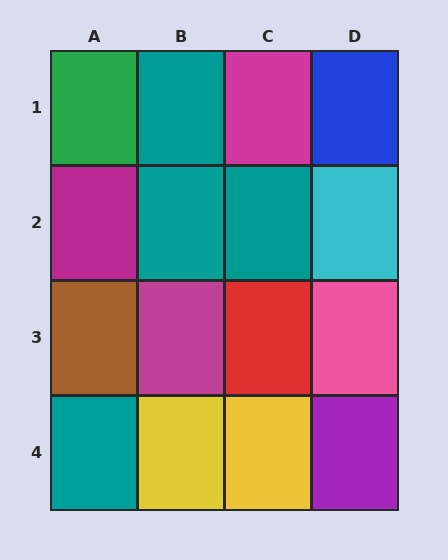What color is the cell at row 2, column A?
Magenta.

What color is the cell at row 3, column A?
Brown.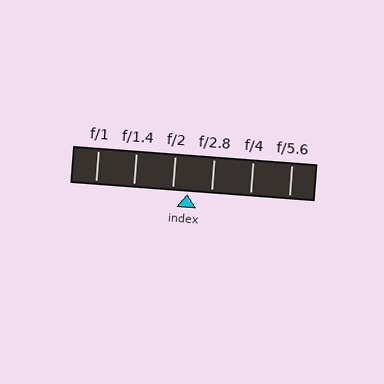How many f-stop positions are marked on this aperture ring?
There are 6 f-stop positions marked.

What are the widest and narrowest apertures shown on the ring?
The widest aperture shown is f/1 and the narrowest is f/5.6.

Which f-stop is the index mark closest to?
The index mark is closest to f/2.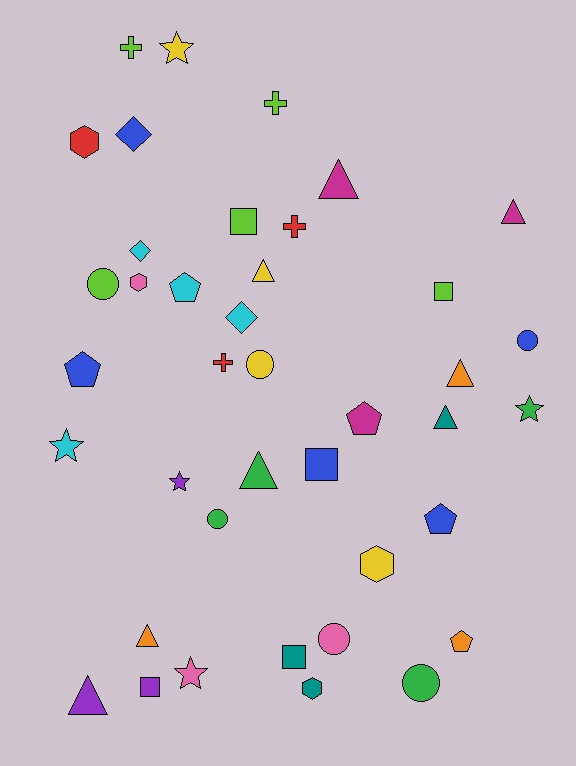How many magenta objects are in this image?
There are 3 magenta objects.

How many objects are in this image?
There are 40 objects.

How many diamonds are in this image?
There are 3 diamonds.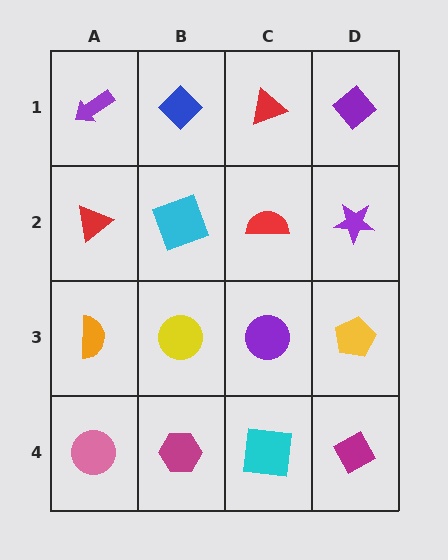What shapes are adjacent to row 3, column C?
A red semicircle (row 2, column C), a cyan square (row 4, column C), a yellow circle (row 3, column B), a yellow pentagon (row 3, column D).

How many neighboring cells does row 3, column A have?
3.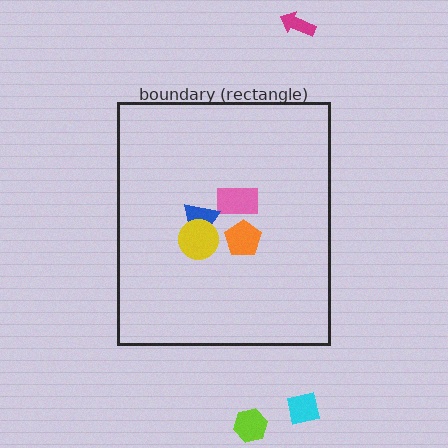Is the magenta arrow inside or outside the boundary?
Outside.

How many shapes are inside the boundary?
4 inside, 3 outside.